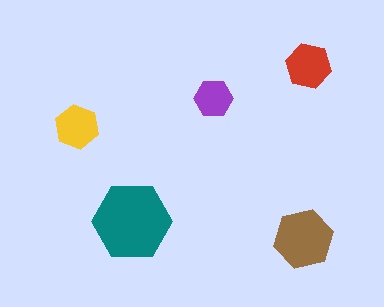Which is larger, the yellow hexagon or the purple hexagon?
The yellow one.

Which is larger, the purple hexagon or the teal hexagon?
The teal one.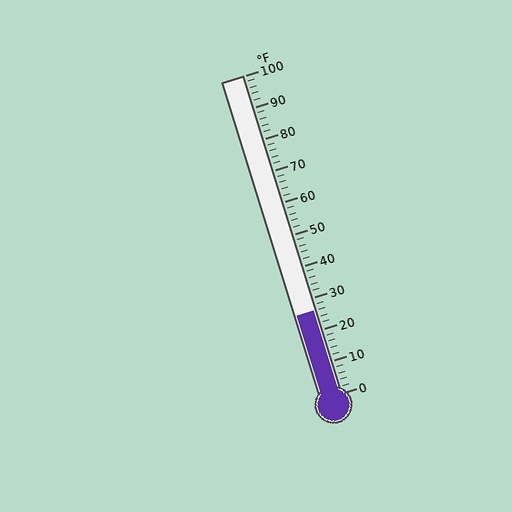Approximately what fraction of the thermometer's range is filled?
The thermometer is filled to approximately 25% of its range.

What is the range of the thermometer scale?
The thermometer scale ranges from 0°F to 100°F.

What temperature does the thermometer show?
The thermometer shows approximately 26°F.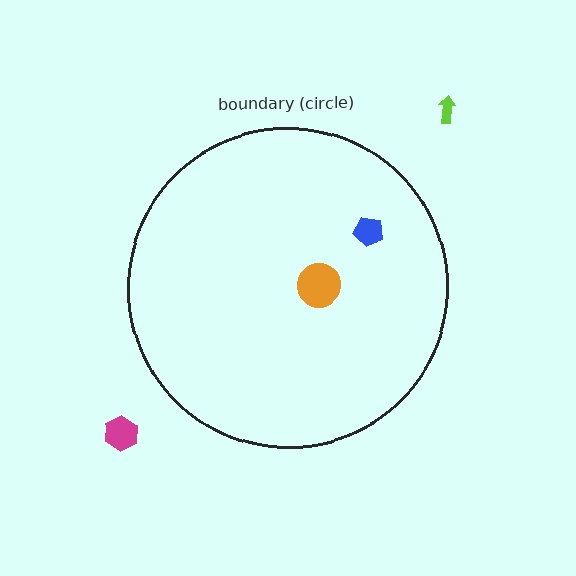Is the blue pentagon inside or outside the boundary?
Inside.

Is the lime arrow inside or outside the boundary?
Outside.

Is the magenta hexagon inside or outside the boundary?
Outside.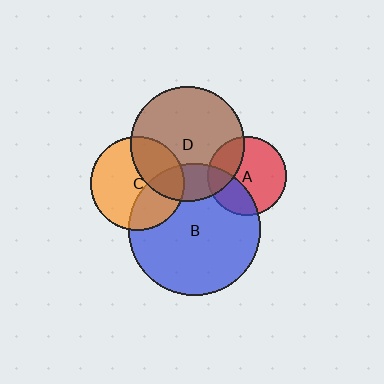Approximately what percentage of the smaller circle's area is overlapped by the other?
Approximately 35%.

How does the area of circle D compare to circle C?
Approximately 1.5 times.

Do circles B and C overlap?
Yes.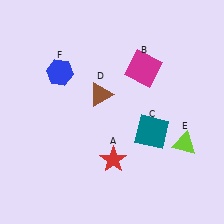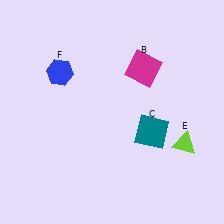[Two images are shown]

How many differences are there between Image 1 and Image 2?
There are 2 differences between the two images.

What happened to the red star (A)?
The red star (A) was removed in Image 2. It was in the bottom-right area of Image 1.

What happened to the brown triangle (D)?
The brown triangle (D) was removed in Image 2. It was in the top-left area of Image 1.